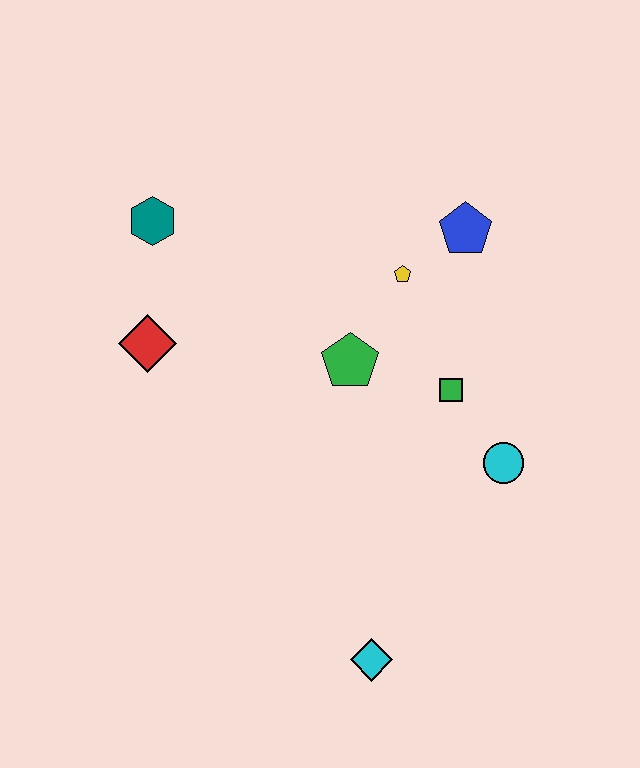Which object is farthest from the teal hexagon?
The cyan diamond is farthest from the teal hexagon.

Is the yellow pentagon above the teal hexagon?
No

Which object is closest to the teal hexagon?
The red diamond is closest to the teal hexagon.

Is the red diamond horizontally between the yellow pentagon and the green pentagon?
No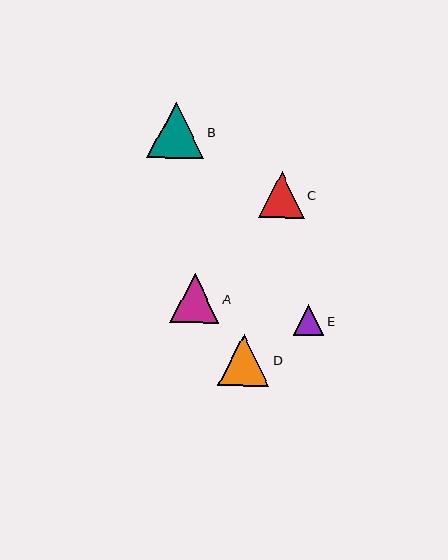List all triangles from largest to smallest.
From largest to smallest: B, D, A, C, E.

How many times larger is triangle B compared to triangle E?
Triangle B is approximately 1.8 times the size of triangle E.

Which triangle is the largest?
Triangle B is the largest with a size of approximately 56 pixels.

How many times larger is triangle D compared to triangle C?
Triangle D is approximately 1.1 times the size of triangle C.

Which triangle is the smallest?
Triangle E is the smallest with a size of approximately 30 pixels.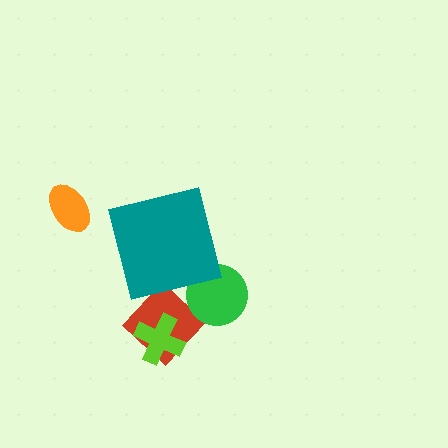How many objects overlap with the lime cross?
1 object overlaps with the lime cross.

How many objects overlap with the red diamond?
1 object overlaps with the red diamond.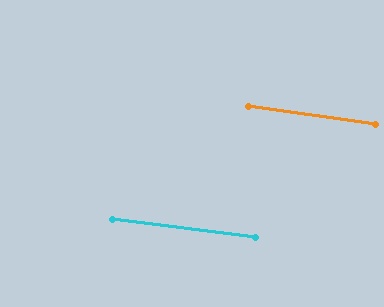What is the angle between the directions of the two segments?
Approximately 1 degree.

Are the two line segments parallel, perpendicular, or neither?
Parallel — their directions differ by only 0.7°.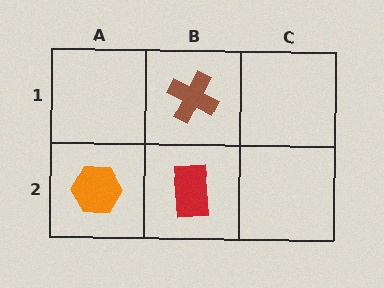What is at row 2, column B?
A red rectangle.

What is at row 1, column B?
A brown cross.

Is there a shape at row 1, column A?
No, that cell is empty.